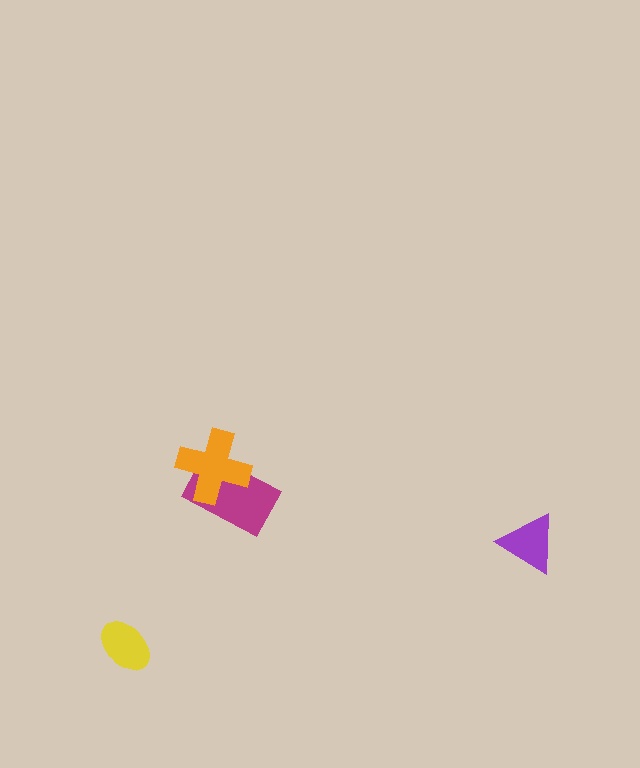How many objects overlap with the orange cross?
1 object overlaps with the orange cross.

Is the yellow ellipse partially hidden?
No, no other shape covers it.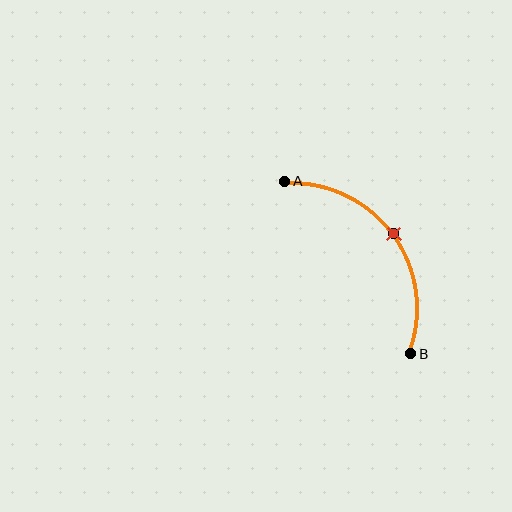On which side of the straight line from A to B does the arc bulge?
The arc bulges above and to the right of the straight line connecting A and B.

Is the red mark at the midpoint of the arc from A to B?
Yes. The red mark lies on the arc at equal arc-length from both A and B — it is the arc midpoint.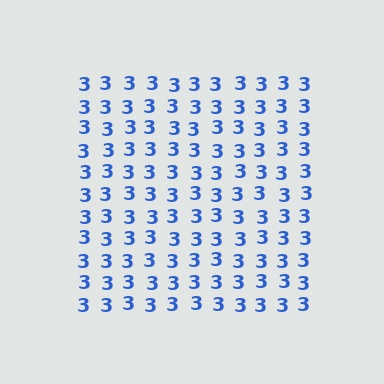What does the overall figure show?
The overall figure shows a square.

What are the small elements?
The small elements are digit 3's.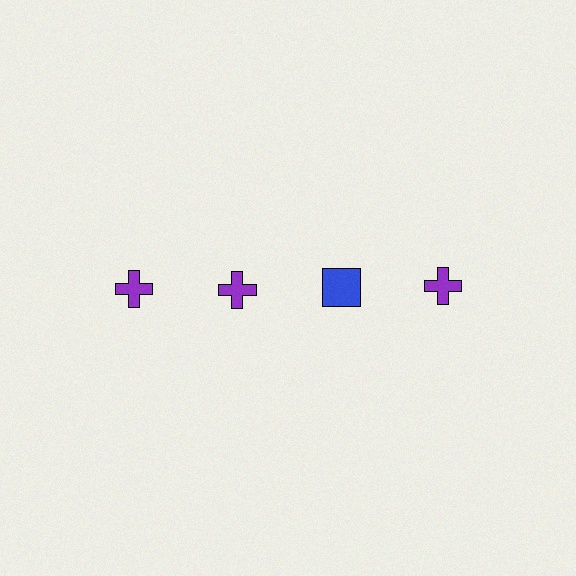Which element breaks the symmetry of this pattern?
The blue square in the top row, center column breaks the symmetry. All other shapes are purple crosses.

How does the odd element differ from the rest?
It differs in both color (blue instead of purple) and shape (square instead of cross).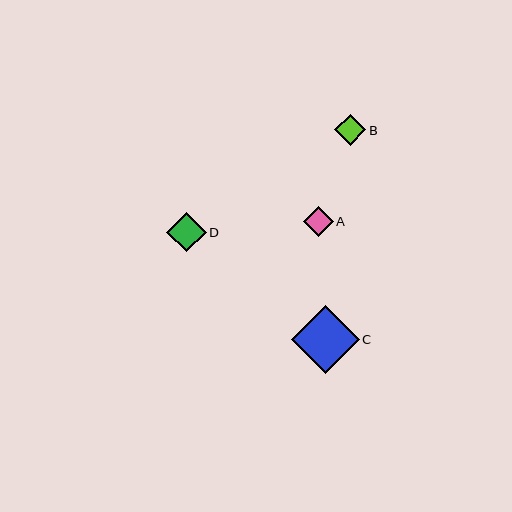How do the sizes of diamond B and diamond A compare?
Diamond B and diamond A are approximately the same size.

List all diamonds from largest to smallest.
From largest to smallest: C, D, B, A.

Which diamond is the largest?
Diamond C is the largest with a size of approximately 68 pixels.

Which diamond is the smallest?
Diamond A is the smallest with a size of approximately 30 pixels.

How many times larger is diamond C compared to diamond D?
Diamond C is approximately 1.7 times the size of diamond D.